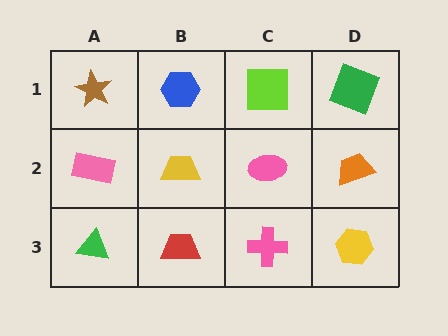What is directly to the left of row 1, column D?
A lime square.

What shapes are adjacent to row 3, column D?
An orange trapezoid (row 2, column D), a pink cross (row 3, column C).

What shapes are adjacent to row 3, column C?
A pink ellipse (row 2, column C), a red trapezoid (row 3, column B), a yellow hexagon (row 3, column D).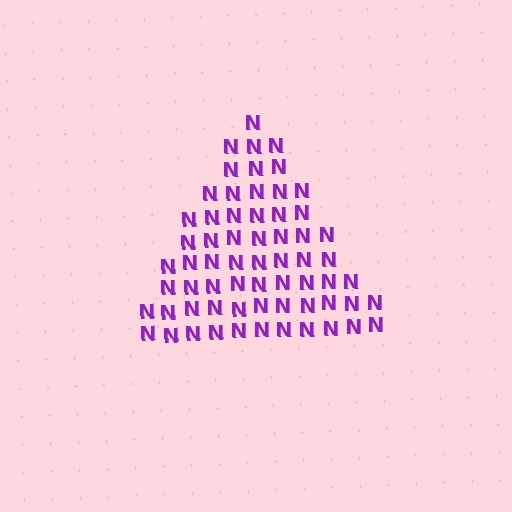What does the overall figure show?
The overall figure shows a triangle.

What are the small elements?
The small elements are letter N's.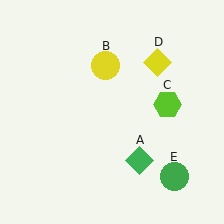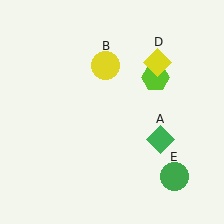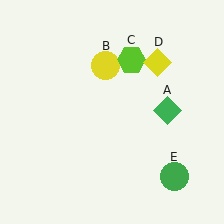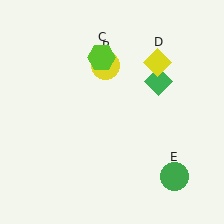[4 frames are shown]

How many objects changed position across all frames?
2 objects changed position: green diamond (object A), lime hexagon (object C).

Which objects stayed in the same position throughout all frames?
Yellow circle (object B) and yellow diamond (object D) and green circle (object E) remained stationary.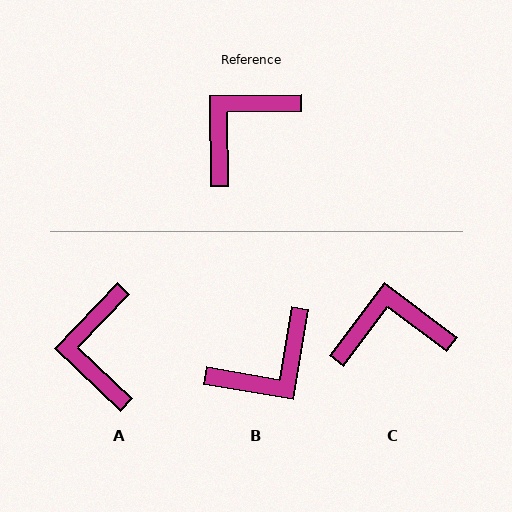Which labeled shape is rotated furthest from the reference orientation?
B, about 170 degrees away.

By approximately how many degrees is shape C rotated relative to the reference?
Approximately 37 degrees clockwise.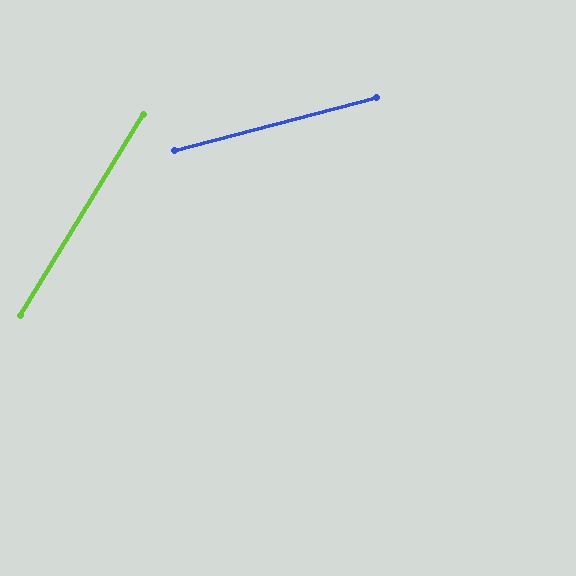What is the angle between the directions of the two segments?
Approximately 44 degrees.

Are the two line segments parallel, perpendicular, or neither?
Neither parallel nor perpendicular — they differ by about 44°.